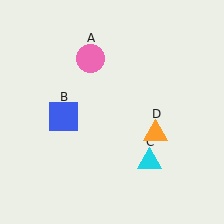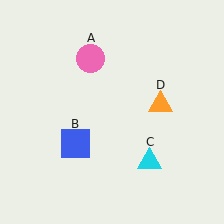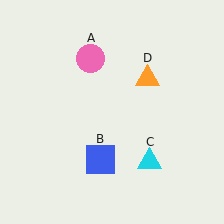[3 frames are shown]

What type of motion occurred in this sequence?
The blue square (object B), orange triangle (object D) rotated counterclockwise around the center of the scene.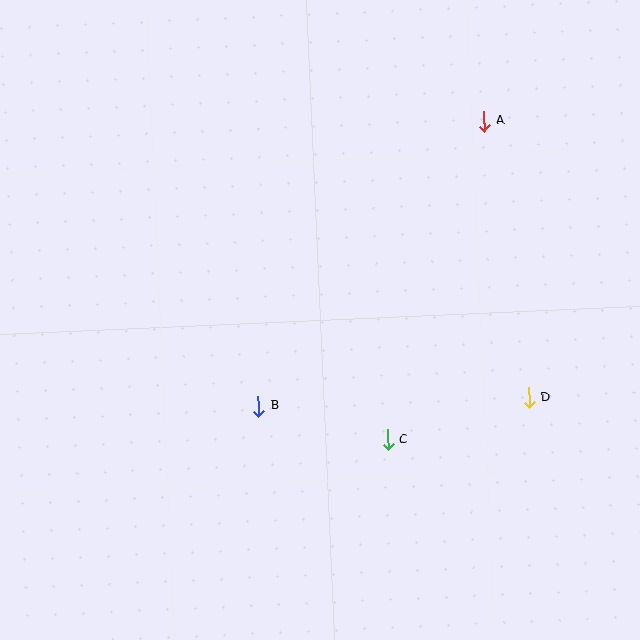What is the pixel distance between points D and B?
The distance between D and B is 271 pixels.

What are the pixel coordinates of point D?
Point D is at (529, 398).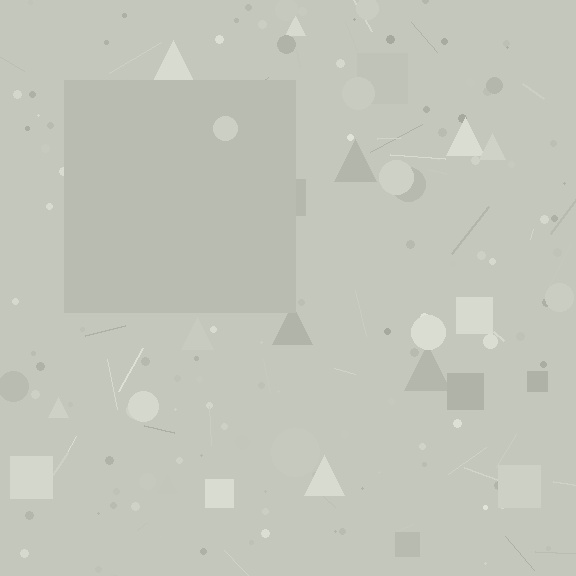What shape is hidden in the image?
A square is hidden in the image.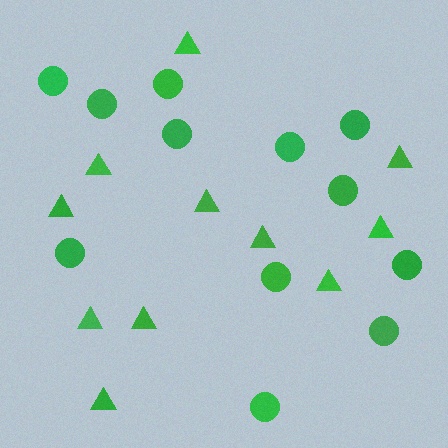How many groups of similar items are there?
There are 2 groups: one group of triangles (11) and one group of circles (12).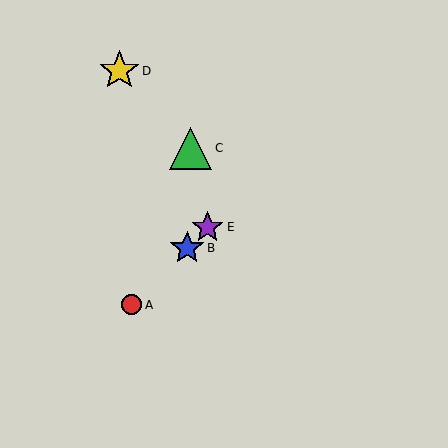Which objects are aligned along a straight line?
Objects A, B, E are aligned along a straight line.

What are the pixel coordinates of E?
Object E is at (208, 227).